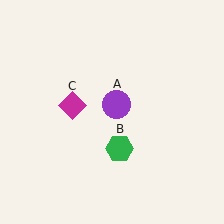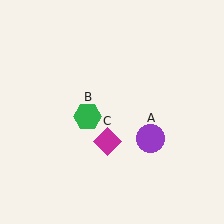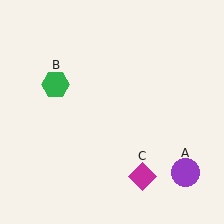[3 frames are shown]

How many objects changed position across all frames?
3 objects changed position: purple circle (object A), green hexagon (object B), magenta diamond (object C).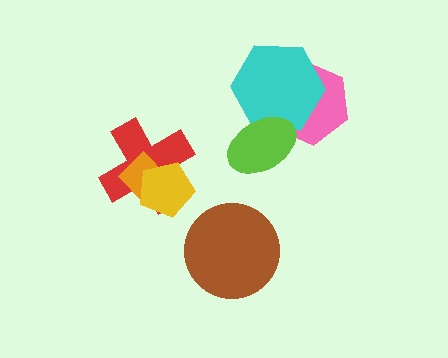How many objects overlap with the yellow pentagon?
2 objects overlap with the yellow pentagon.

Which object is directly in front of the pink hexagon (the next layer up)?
The cyan hexagon is directly in front of the pink hexagon.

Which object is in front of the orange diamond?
The yellow pentagon is in front of the orange diamond.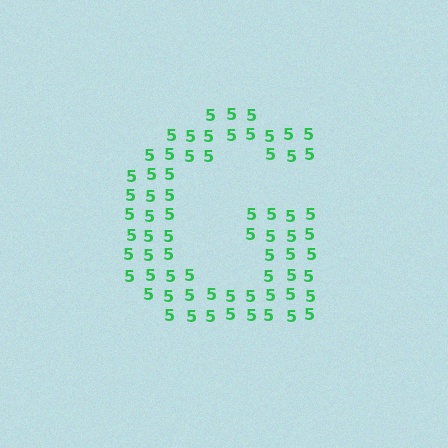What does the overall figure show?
The overall figure shows the letter G.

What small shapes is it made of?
It is made of small digit 5's.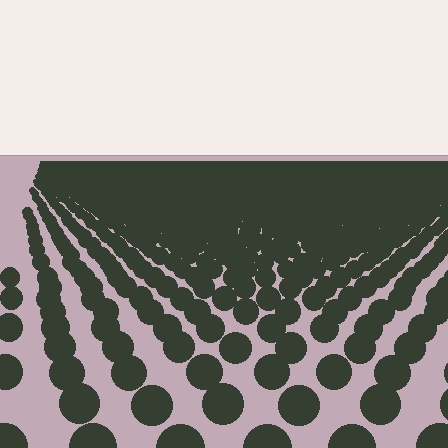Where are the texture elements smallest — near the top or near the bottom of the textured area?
Near the top.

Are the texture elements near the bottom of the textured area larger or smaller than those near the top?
Larger. Near the bottom, elements are closer to the viewer and appear at a bigger on-screen size.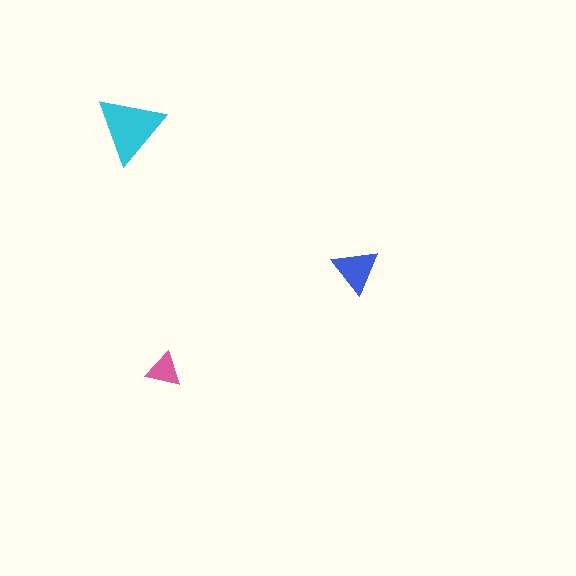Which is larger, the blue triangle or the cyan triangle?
The cyan one.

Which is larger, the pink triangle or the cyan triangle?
The cyan one.